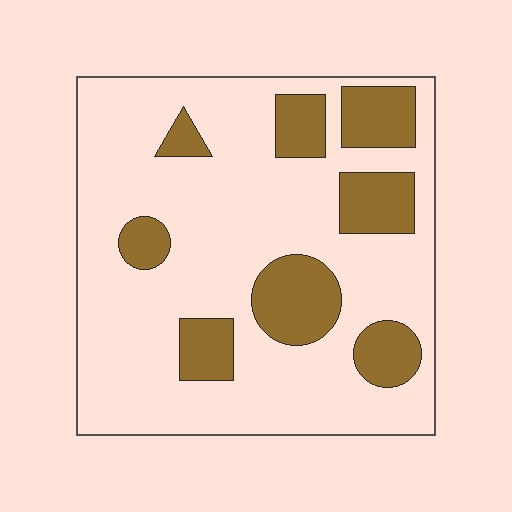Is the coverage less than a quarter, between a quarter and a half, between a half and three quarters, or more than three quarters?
Less than a quarter.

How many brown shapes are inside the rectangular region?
8.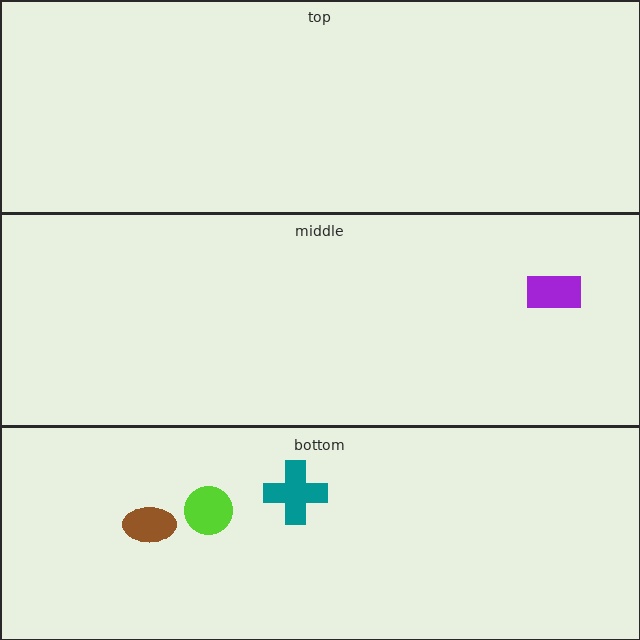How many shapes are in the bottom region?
3.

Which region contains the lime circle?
The bottom region.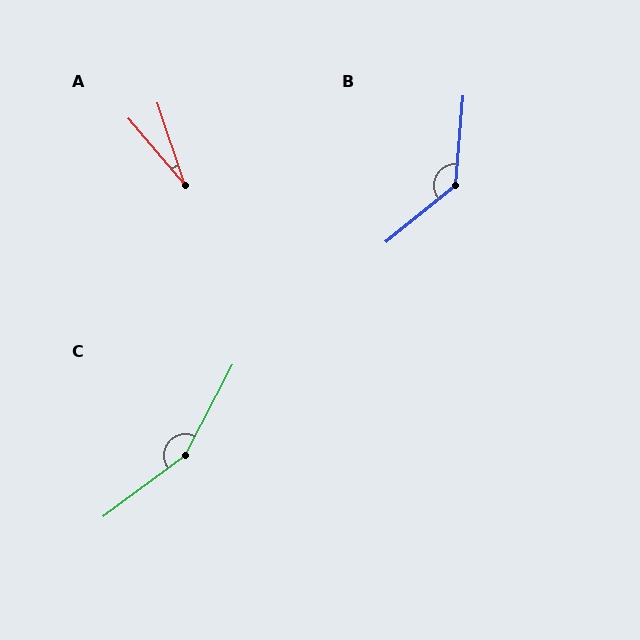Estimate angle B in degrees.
Approximately 134 degrees.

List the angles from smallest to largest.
A (21°), B (134°), C (154°).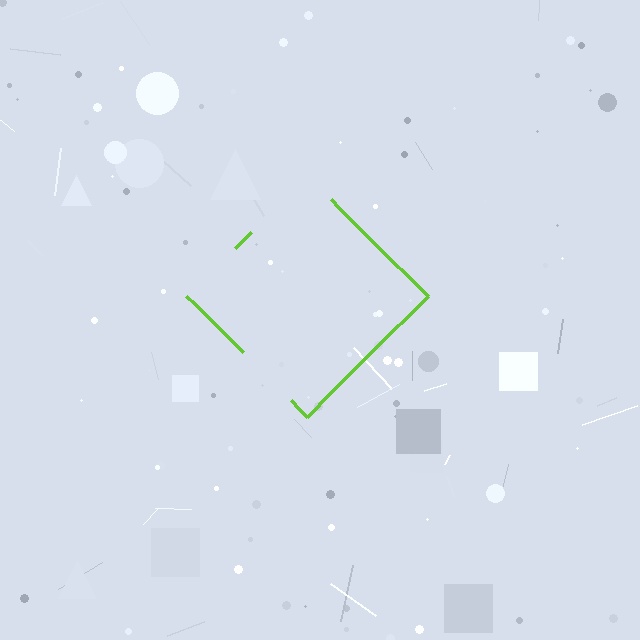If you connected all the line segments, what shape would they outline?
They would outline a diamond.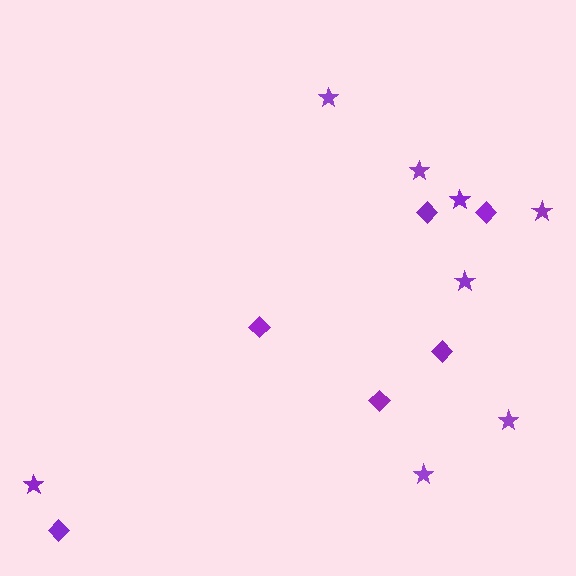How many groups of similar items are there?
There are 2 groups: one group of stars (8) and one group of diamonds (6).